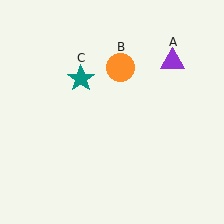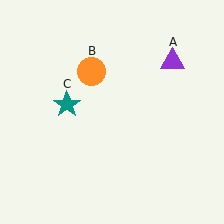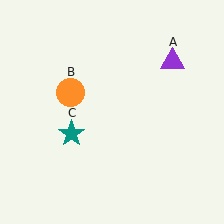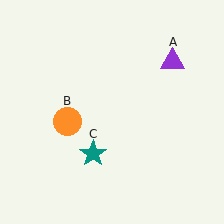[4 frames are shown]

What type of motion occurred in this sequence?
The orange circle (object B), teal star (object C) rotated counterclockwise around the center of the scene.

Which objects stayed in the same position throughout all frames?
Purple triangle (object A) remained stationary.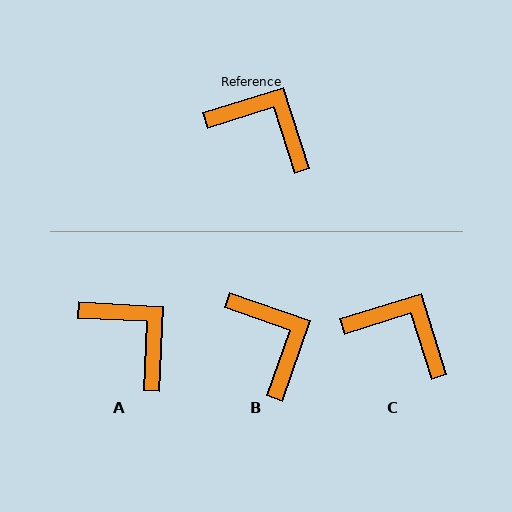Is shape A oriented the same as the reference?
No, it is off by about 20 degrees.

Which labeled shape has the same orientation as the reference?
C.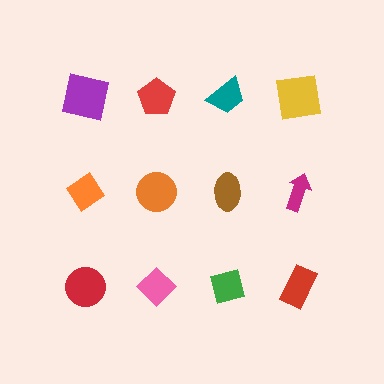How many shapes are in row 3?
4 shapes.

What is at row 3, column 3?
A green square.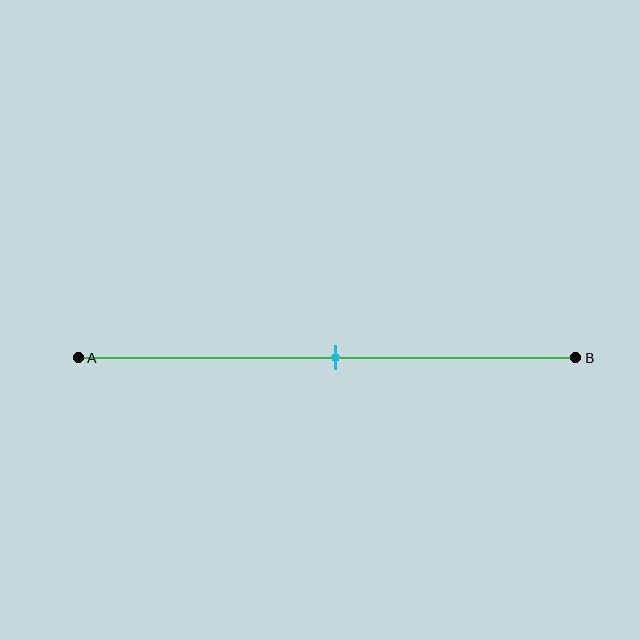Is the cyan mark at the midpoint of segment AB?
Yes, the mark is approximately at the midpoint.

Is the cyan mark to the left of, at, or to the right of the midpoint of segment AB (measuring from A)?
The cyan mark is approximately at the midpoint of segment AB.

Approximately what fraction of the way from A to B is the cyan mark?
The cyan mark is approximately 50% of the way from A to B.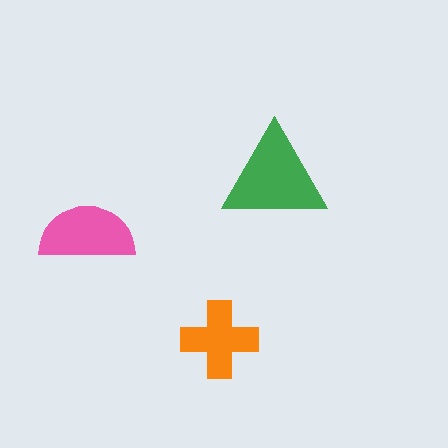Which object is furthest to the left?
The pink semicircle is leftmost.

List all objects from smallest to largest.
The orange cross, the pink semicircle, the green triangle.